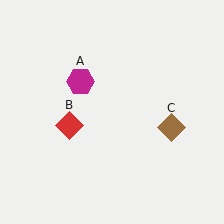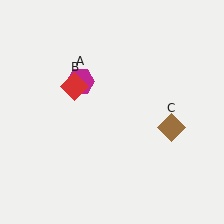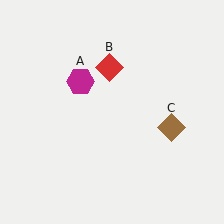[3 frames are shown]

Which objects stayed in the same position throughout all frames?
Magenta hexagon (object A) and brown diamond (object C) remained stationary.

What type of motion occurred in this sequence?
The red diamond (object B) rotated clockwise around the center of the scene.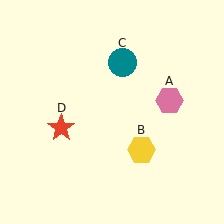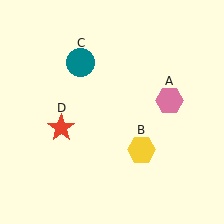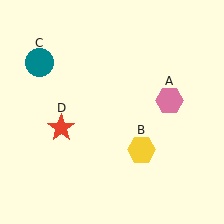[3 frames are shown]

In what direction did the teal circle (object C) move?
The teal circle (object C) moved left.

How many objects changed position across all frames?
1 object changed position: teal circle (object C).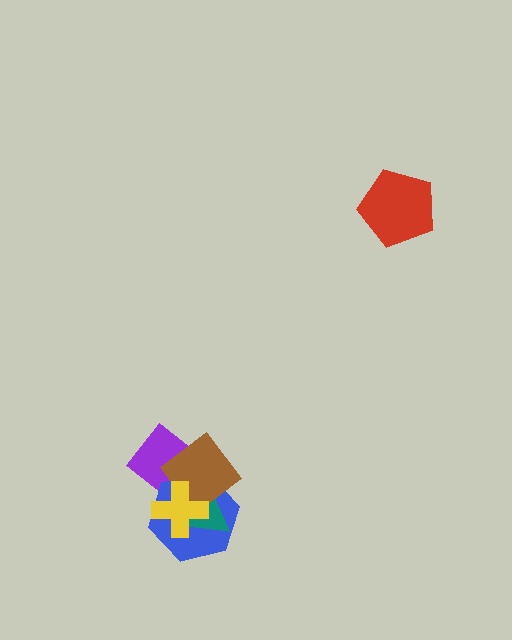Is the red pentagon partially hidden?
No, no other shape covers it.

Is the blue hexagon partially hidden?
Yes, it is partially covered by another shape.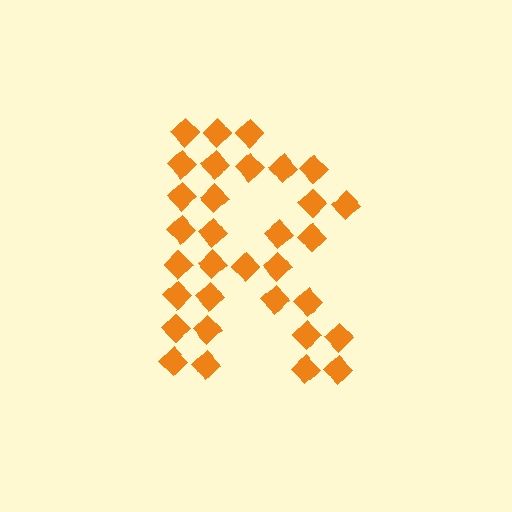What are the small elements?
The small elements are diamonds.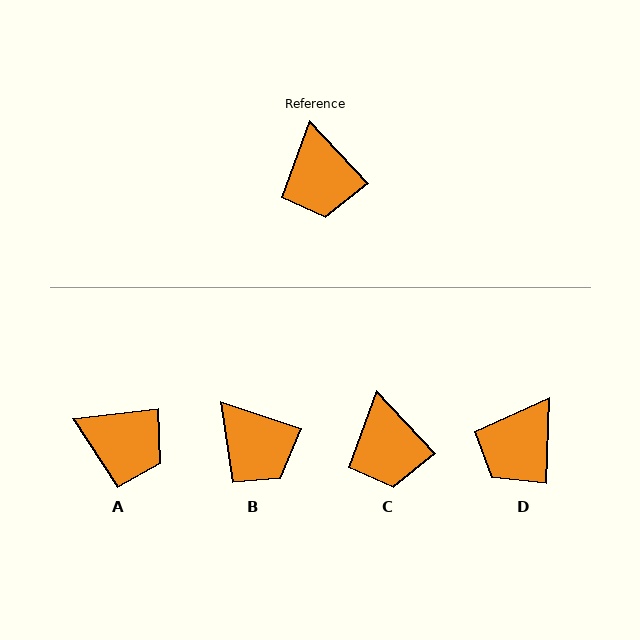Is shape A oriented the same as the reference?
No, it is off by about 53 degrees.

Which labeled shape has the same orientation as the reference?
C.